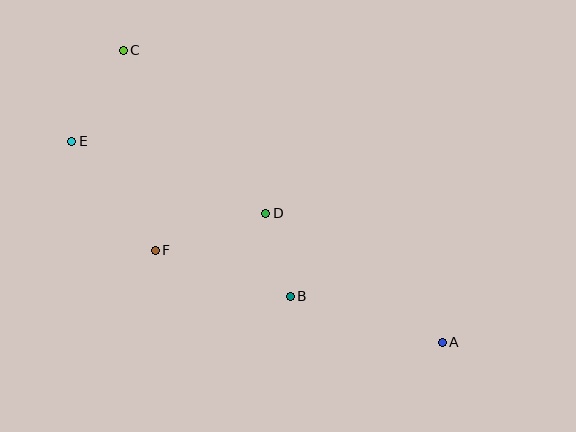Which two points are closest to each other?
Points B and D are closest to each other.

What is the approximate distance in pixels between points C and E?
The distance between C and E is approximately 104 pixels.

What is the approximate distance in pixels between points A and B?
The distance between A and B is approximately 159 pixels.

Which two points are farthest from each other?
Points A and C are farthest from each other.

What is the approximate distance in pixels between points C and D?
The distance between C and D is approximately 216 pixels.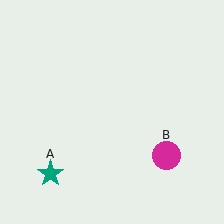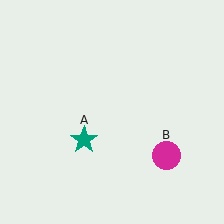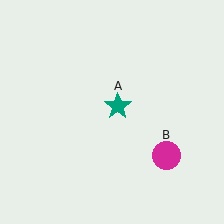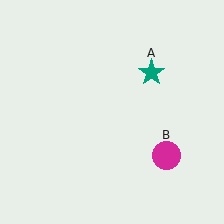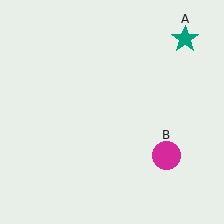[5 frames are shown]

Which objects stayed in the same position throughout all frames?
Magenta circle (object B) remained stationary.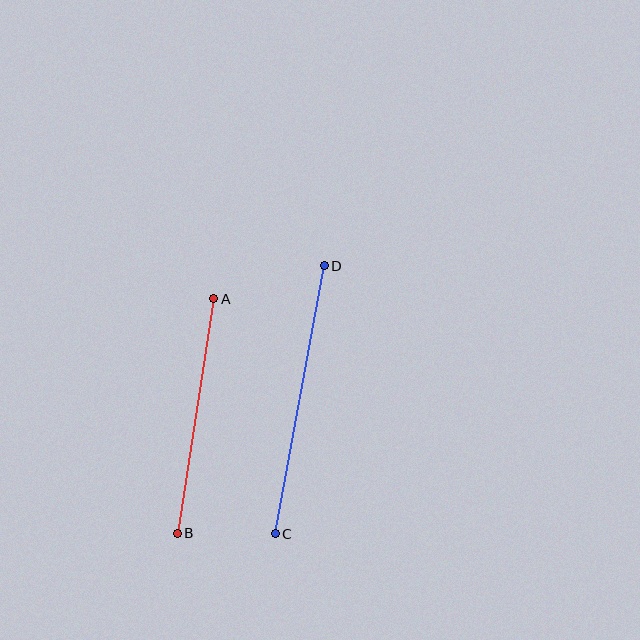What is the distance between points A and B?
The distance is approximately 237 pixels.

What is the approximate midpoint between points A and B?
The midpoint is at approximately (196, 416) pixels.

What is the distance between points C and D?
The distance is approximately 273 pixels.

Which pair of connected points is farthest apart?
Points C and D are farthest apart.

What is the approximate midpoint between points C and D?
The midpoint is at approximately (300, 400) pixels.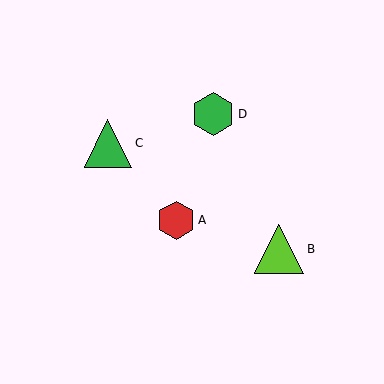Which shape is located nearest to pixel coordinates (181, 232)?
The red hexagon (labeled A) at (176, 220) is nearest to that location.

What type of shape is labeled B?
Shape B is a lime triangle.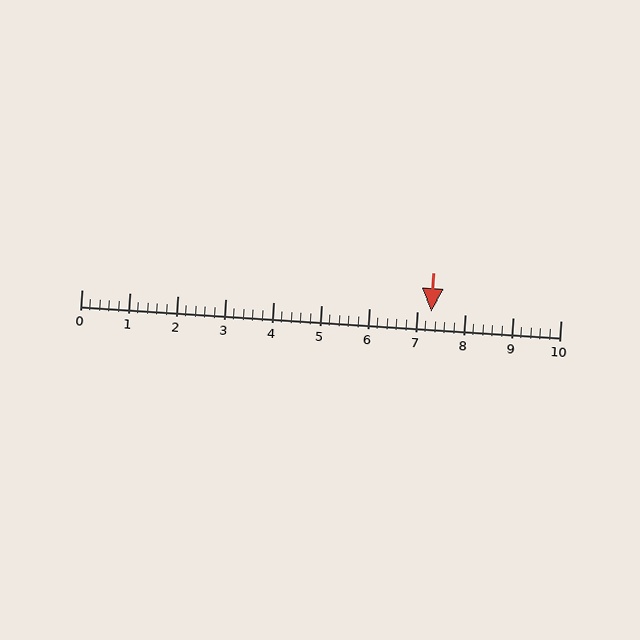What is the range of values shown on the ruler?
The ruler shows values from 0 to 10.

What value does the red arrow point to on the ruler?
The red arrow points to approximately 7.3.